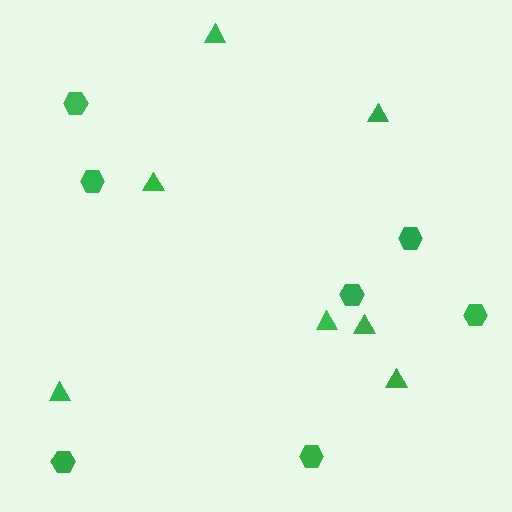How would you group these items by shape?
There are 2 groups: one group of hexagons (7) and one group of triangles (7).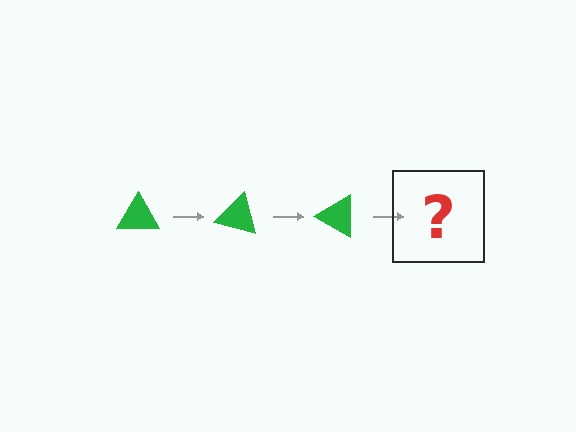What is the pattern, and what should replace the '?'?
The pattern is that the triangle rotates 15 degrees each step. The '?' should be a green triangle rotated 45 degrees.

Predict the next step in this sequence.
The next step is a green triangle rotated 45 degrees.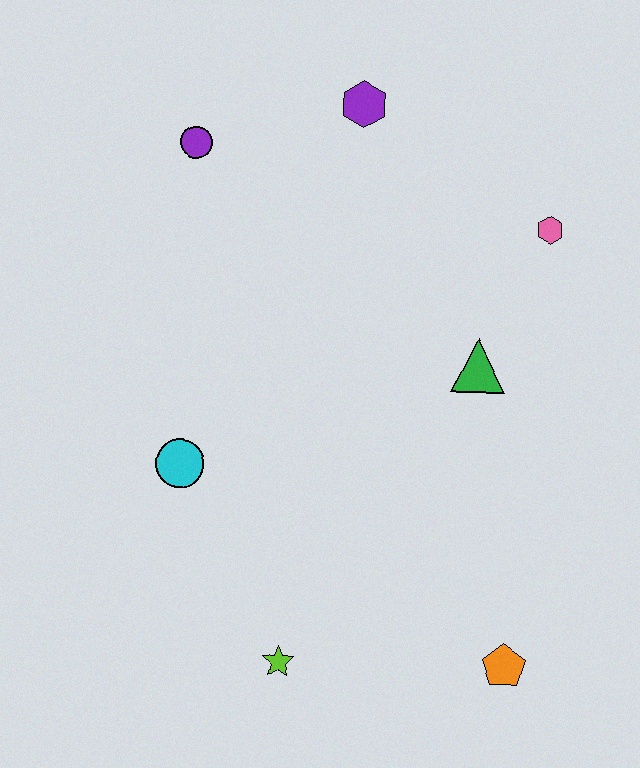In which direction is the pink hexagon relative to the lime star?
The pink hexagon is above the lime star.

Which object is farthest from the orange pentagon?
The purple circle is farthest from the orange pentagon.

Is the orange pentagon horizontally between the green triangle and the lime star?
No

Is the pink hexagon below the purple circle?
Yes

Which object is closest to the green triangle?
The pink hexagon is closest to the green triangle.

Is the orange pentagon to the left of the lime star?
No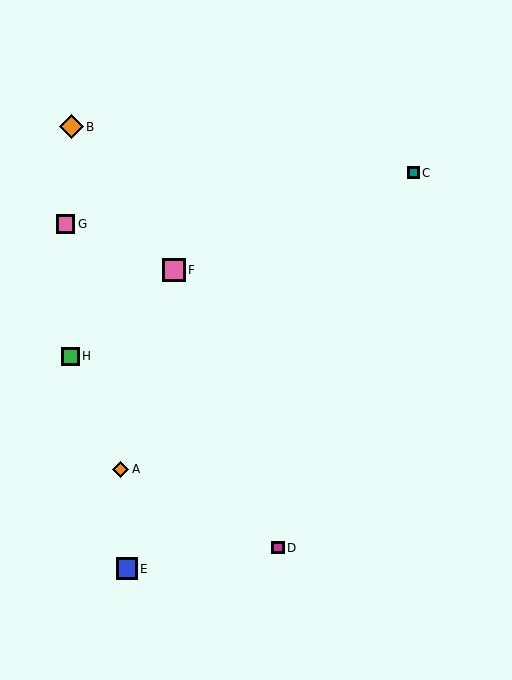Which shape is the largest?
The orange diamond (labeled B) is the largest.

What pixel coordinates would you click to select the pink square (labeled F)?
Click at (174, 270) to select the pink square F.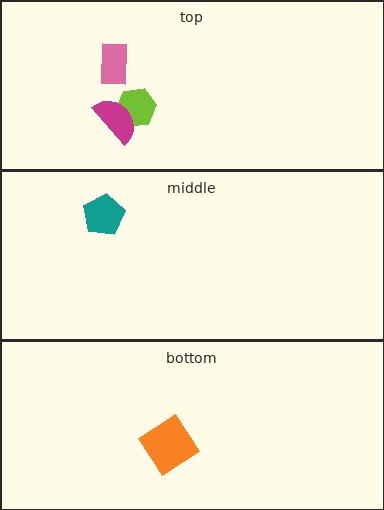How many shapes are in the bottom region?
1.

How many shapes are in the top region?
3.